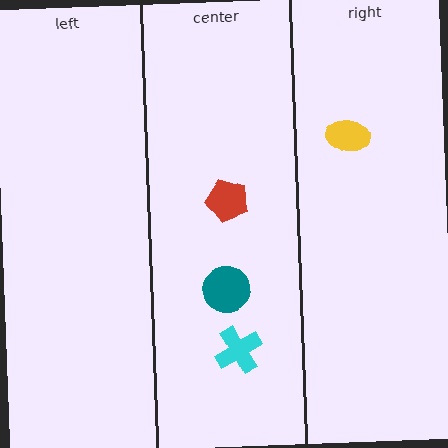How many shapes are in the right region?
1.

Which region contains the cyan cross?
The center region.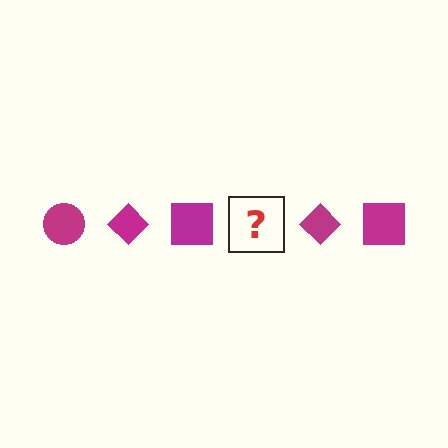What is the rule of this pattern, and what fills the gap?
The rule is that the pattern cycles through circle, diamond, square shapes in magenta. The gap should be filled with a magenta circle.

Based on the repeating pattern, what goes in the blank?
The blank should be a magenta circle.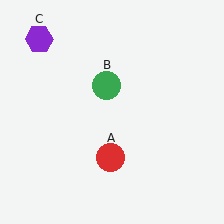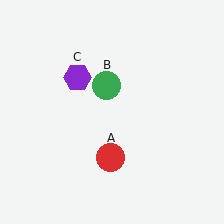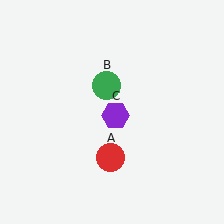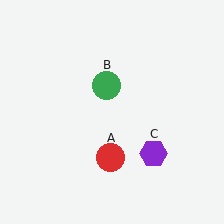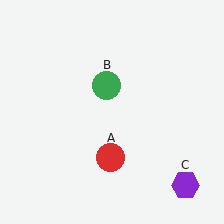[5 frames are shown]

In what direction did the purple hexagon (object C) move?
The purple hexagon (object C) moved down and to the right.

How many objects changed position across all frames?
1 object changed position: purple hexagon (object C).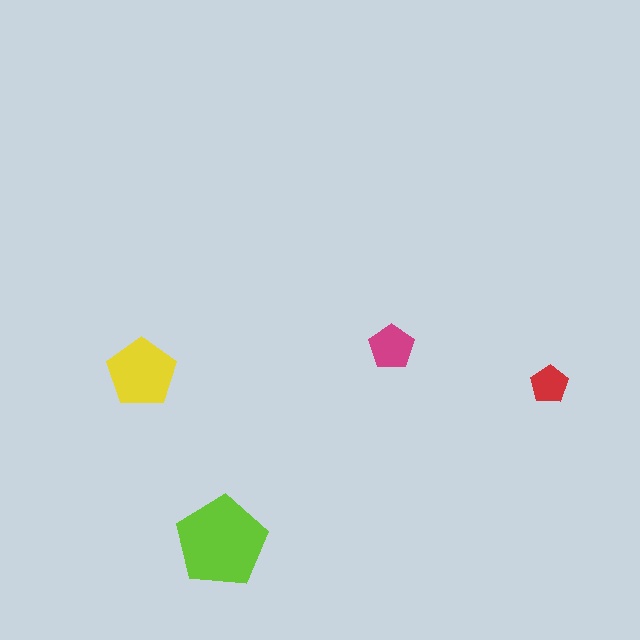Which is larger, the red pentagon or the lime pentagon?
The lime one.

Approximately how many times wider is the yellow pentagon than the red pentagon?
About 2 times wider.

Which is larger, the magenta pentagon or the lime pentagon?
The lime one.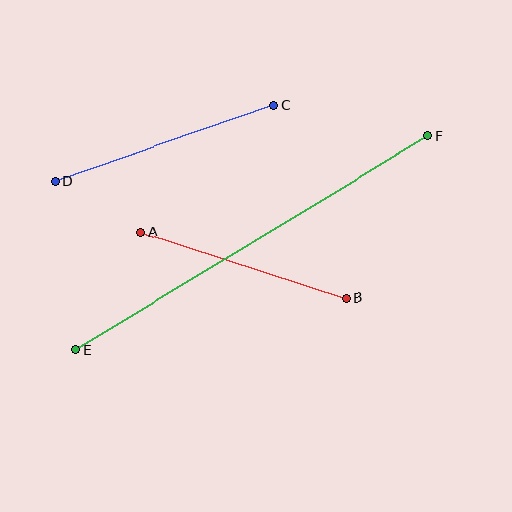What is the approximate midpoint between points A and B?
The midpoint is at approximately (243, 265) pixels.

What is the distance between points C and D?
The distance is approximately 232 pixels.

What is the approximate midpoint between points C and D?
The midpoint is at approximately (164, 143) pixels.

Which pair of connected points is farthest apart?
Points E and F are farthest apart.